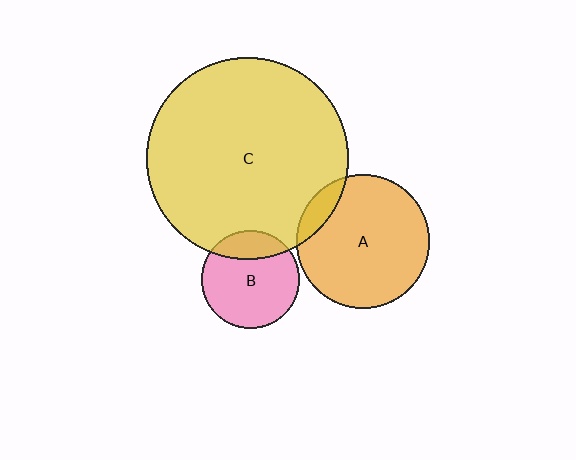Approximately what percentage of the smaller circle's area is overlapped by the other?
Approximately 20%.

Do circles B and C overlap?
Yes.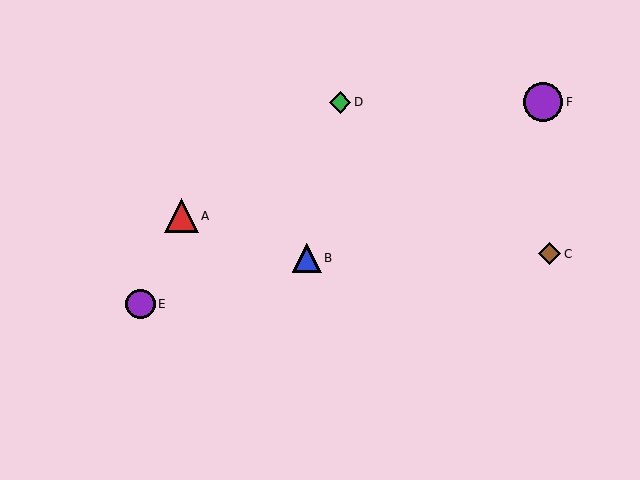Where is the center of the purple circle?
The center of the purple circle is at (543, 102).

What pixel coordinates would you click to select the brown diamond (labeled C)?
Click at (550, 254) to select the brown diamond C.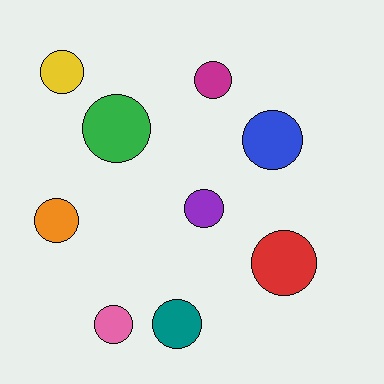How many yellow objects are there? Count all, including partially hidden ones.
There is 1 yellow object.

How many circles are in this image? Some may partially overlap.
There are 9 circles.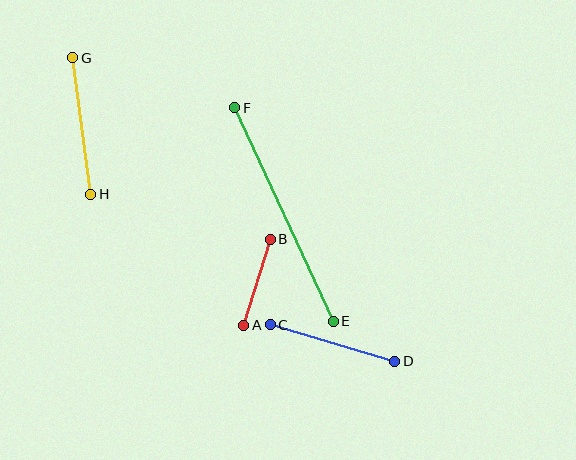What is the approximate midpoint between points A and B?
The midpoint is at approximately (257, 282) pixels.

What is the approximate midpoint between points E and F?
The midpoint is at approximately (284, 215) pixels.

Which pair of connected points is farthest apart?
Points E and F are farthest apart.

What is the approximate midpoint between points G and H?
The midpoint is at approximately (82, 126) pixels.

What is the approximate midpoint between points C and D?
The midpoint is at approximately (332, 343) pixels.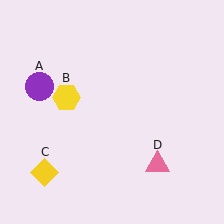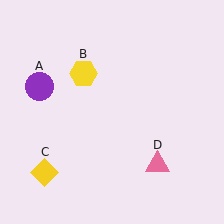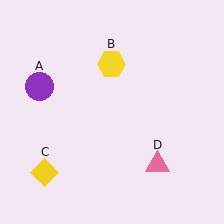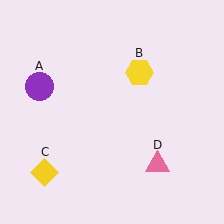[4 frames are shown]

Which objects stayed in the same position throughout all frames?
Purple circle (object A) and yellow diamond (object C) and pink triangle (object D) remained stationary.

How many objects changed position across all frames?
1 object changed position: yellow hexagon (object B).